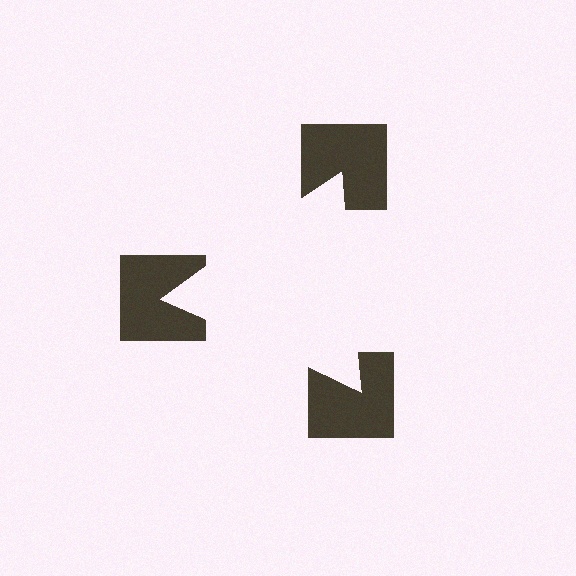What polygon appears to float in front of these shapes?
An illusory triangle — its edges are inferred from the aligned wedge cuts in the notched squares, not physically drawn.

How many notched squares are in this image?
There are 3 — one at each vertex of the illusory triangle.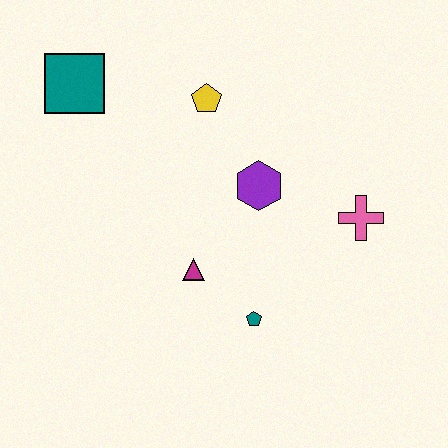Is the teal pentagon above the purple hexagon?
No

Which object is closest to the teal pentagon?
The magenta triangle is closest to the teal pentagon.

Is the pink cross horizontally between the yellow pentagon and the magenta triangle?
No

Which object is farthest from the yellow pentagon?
The teal pentagon is farthest from the yellow pentagon.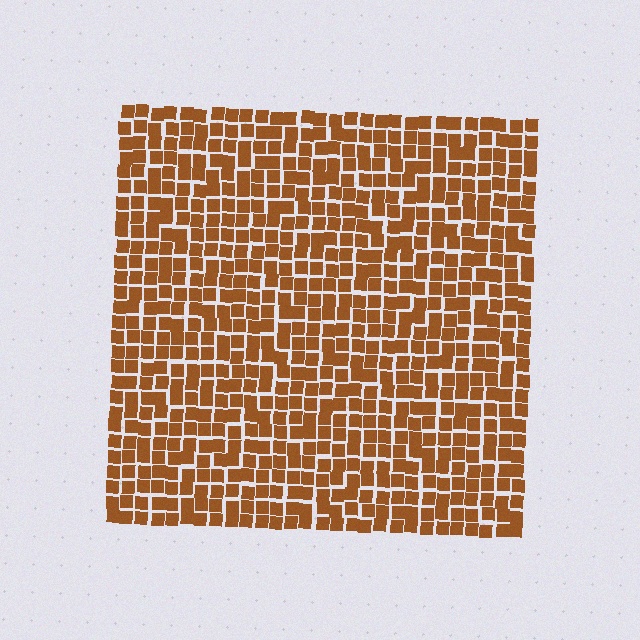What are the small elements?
The small elements are squares.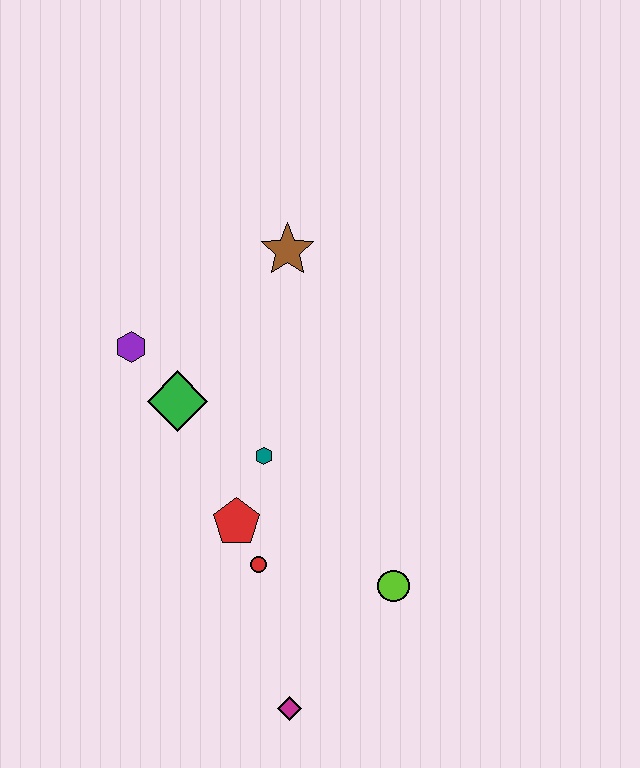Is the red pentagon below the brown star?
Yes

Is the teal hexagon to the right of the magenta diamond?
No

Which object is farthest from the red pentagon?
The brown star is farthest from the red pentagon.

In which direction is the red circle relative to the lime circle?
The red circle is to the left of the lime circle.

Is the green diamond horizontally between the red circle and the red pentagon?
No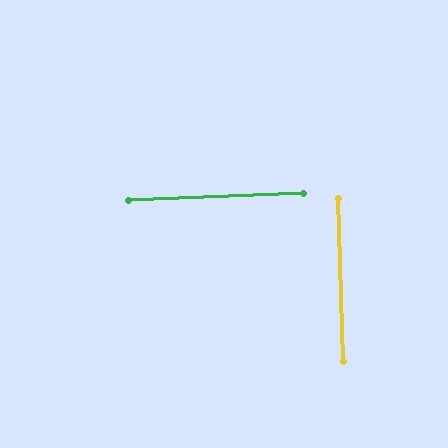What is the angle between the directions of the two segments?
Approximately 89 degrees.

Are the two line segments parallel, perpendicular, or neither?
Perpendicular — they meet at approximately 89°.